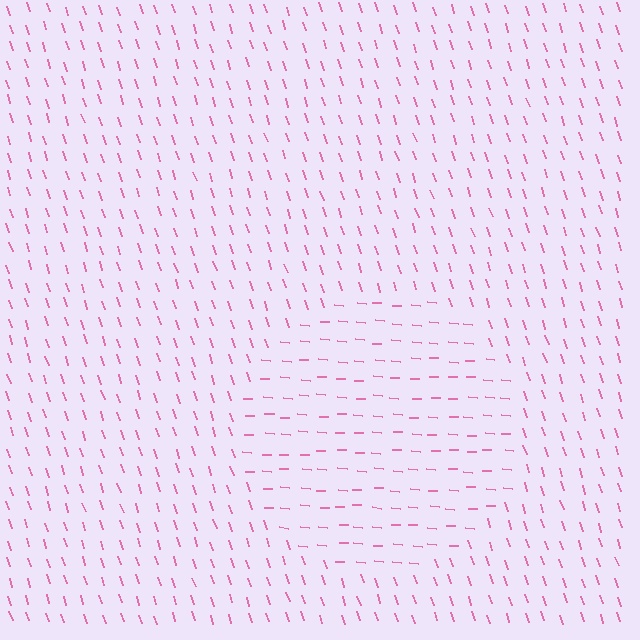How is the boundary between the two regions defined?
The boundary is defined purely by a change in line orientation (approximately 67 degrees difference). All lines are the same color and thickness.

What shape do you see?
I see a circle.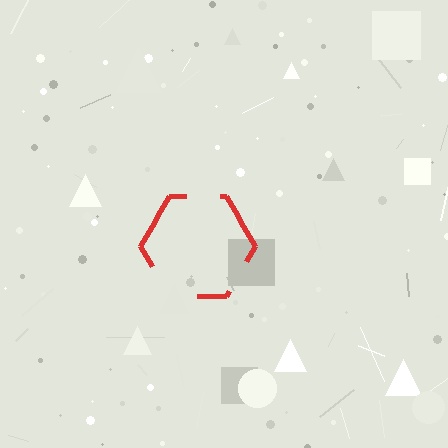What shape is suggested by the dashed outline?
The dashed outline suggests a hexagon.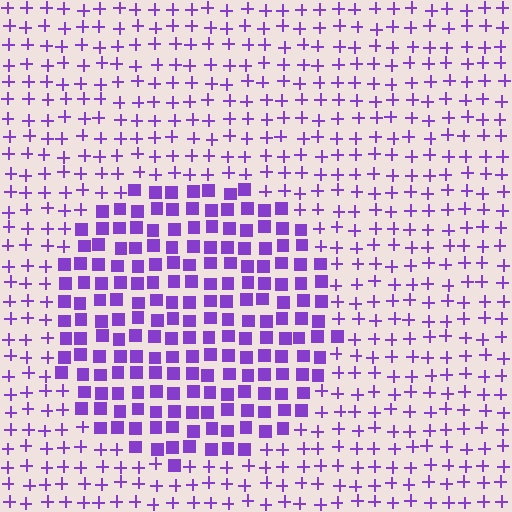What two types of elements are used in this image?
The image uses squares inside the circle region and plus signs outside it.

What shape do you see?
I see a circle.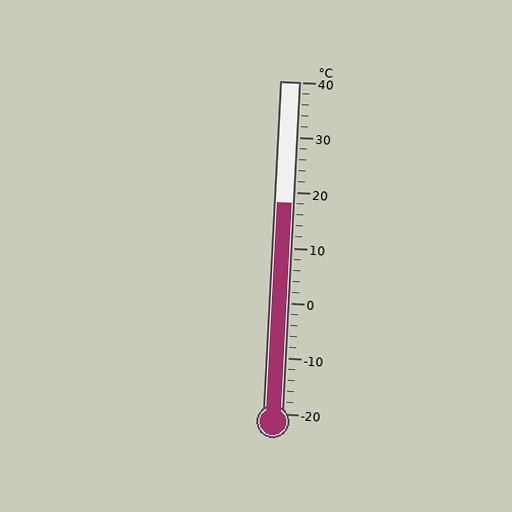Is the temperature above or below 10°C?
The temperature is above 10°C.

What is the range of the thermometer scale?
The thermometer scale ranges from -20°C to 40°C.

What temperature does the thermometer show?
The thermometer shows approximately 18°C.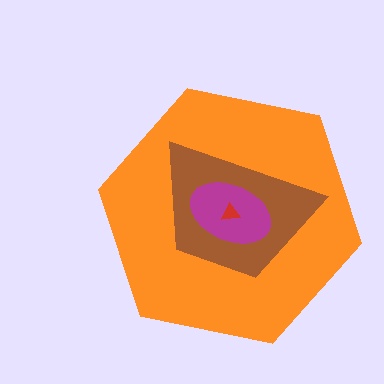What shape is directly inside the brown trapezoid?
The magenta ellipse.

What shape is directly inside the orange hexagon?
The brown trapezoid.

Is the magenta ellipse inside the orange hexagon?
Yes.